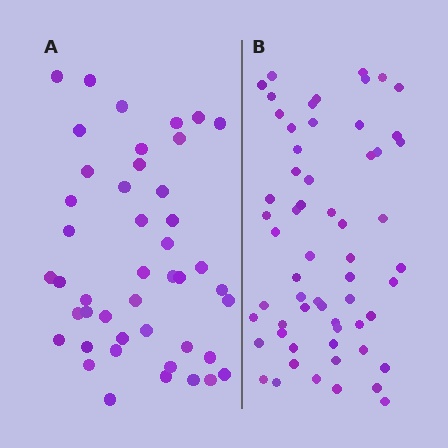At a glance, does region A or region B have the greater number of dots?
Region B (the right region) has more dots.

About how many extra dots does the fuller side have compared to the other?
Region B has approximately 15 more dots than region A.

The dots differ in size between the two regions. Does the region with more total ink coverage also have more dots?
No. Region A has more total ink coverage because its dots are larger, but region B actually contains more individual dots. Total area can be misleading — the number of items is what matters here.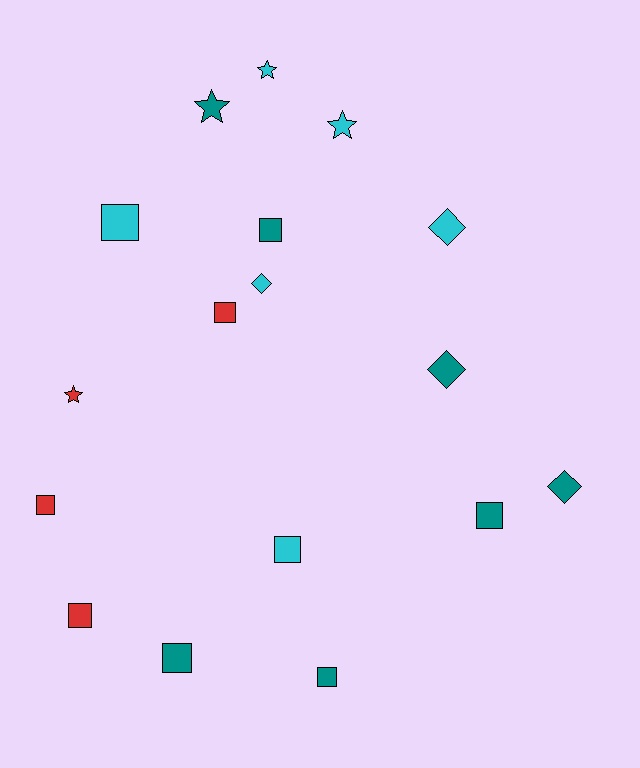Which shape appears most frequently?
Square, with 9 objects.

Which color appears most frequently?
Teal, with 7 objects.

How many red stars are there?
There is 1 red star.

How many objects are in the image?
There are 17 objects.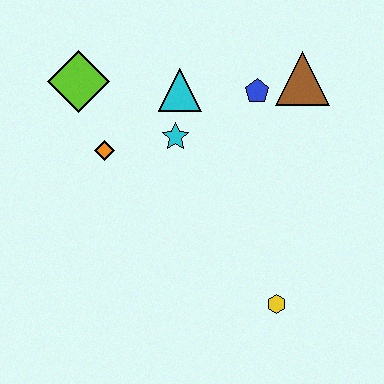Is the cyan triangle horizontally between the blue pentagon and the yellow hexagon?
No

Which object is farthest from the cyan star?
The yellow hexagon is farthest from the cyan star.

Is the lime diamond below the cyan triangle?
No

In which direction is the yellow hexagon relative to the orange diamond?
The yellow hexagon is to the right of the orange diamond.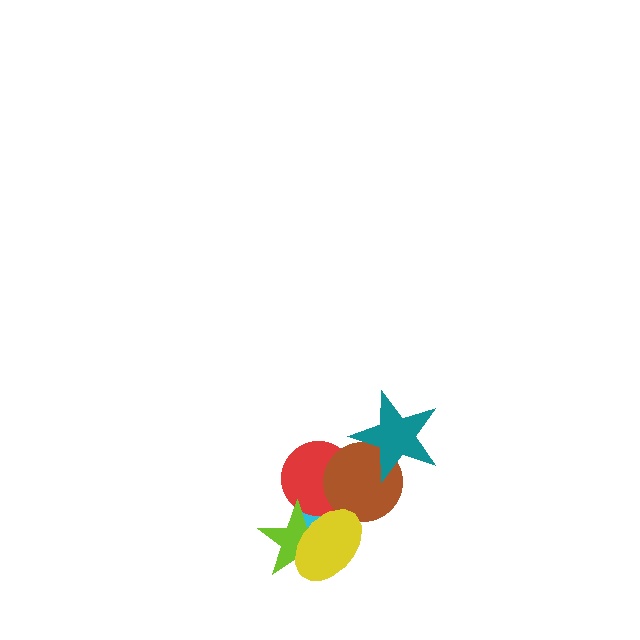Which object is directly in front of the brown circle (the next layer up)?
The yellow ellipse is directly in front of the brown circle.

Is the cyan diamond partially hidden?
Yes, it is partially covered by another shape.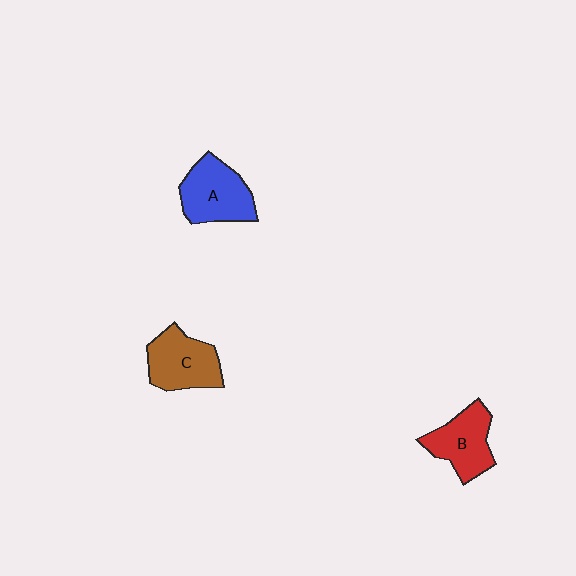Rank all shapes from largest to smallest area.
From largest to smallest: A (blue), C (brown), B (red).